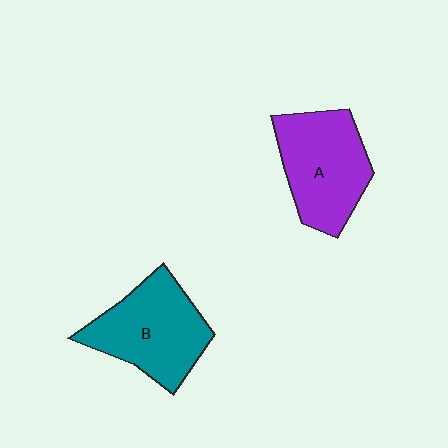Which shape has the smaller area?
Shape A (purple).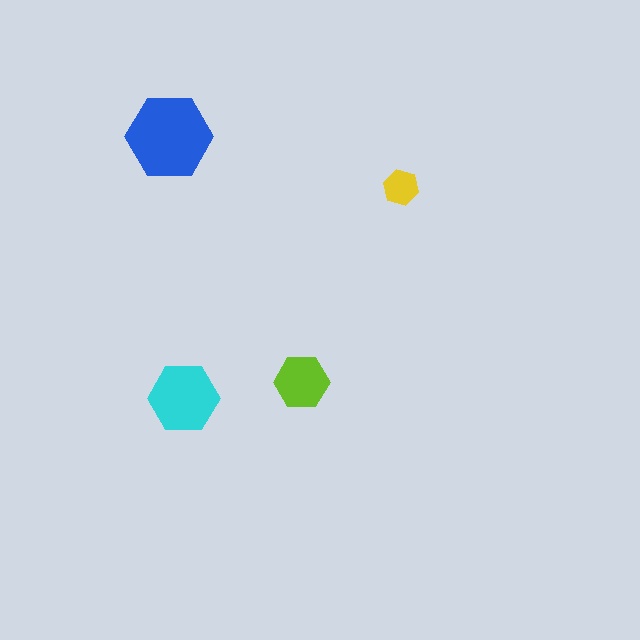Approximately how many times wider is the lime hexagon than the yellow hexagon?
About 1.5 times wider.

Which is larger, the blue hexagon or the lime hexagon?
The blue one.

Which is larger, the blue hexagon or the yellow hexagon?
The blue one.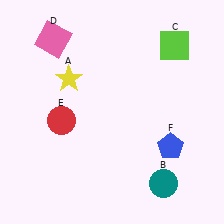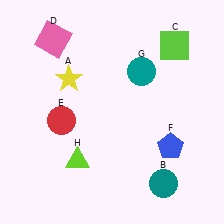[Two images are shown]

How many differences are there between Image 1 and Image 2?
There are 2 differences between the two images.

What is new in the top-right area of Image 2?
A teal circle (G) was added in the top-right area of Image 2.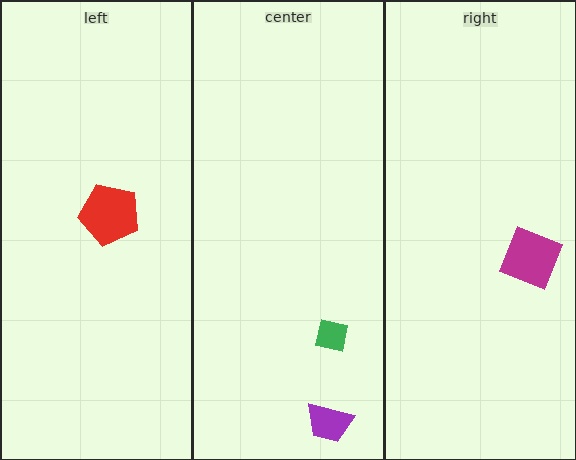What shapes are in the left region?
The red pentagon.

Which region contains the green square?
The center region.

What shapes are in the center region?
The green square, the purple trapezoid.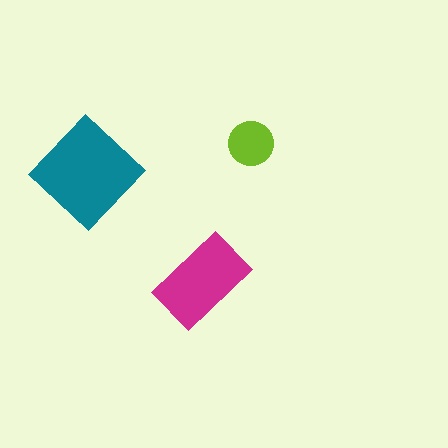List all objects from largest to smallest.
The teal diamond, the magenta rectangle, the lime circle.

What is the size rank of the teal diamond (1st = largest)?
1st.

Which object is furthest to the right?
The lime circle is rightmost.